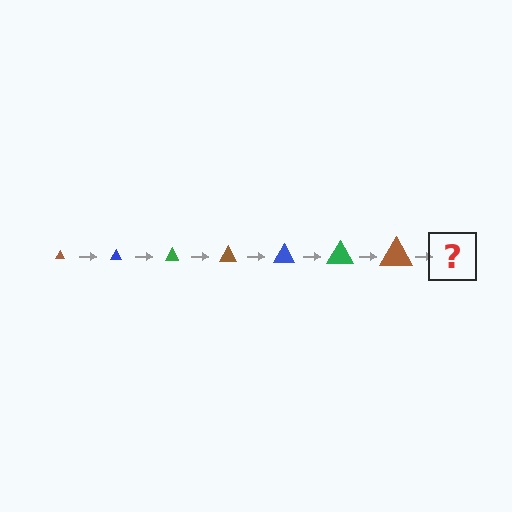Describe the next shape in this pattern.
It should be a blue triangle, larger than the previous one.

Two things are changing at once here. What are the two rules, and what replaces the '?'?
The two rules are that the triangle grows larger each step and the color cycles through brown, blue, and green. The '?' should be a blue triangle, larger than the previous one.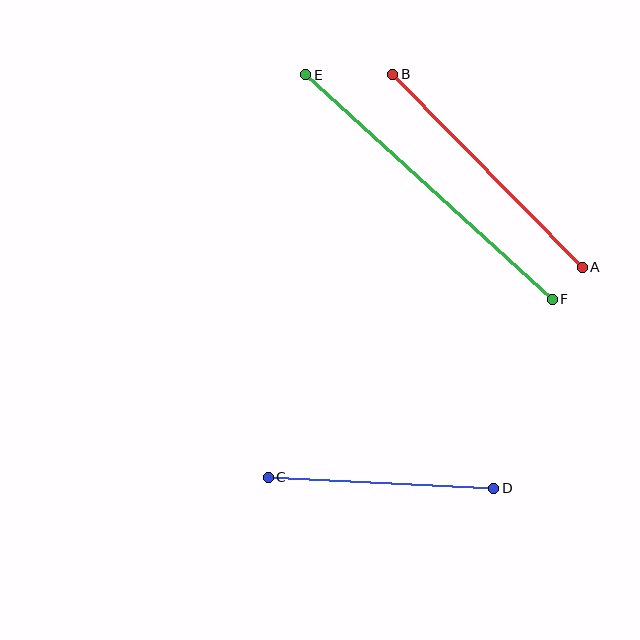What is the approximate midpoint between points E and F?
The midpoint is at approximately (429, 187) pixels.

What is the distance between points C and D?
The distance is approximately 226 pixels.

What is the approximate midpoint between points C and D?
The midpoint is at approximately (381, 483) pixels.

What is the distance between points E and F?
The distance is approximately 333 pixels.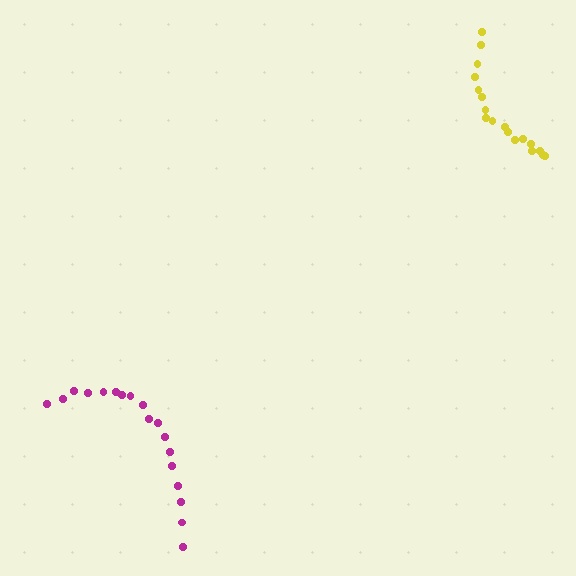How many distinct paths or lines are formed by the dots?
There are 2 distinct paths.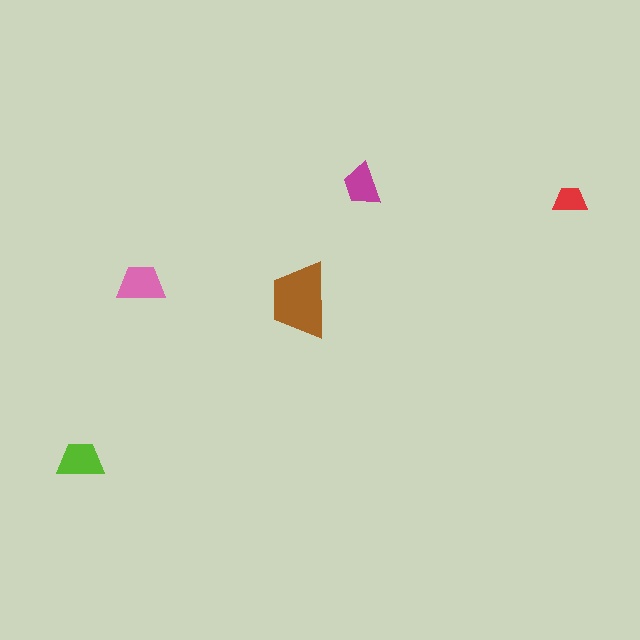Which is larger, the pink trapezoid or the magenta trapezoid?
The pink one.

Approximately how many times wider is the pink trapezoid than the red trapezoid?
About 1.5 times wider.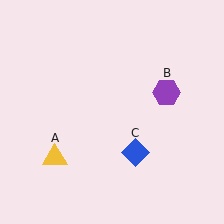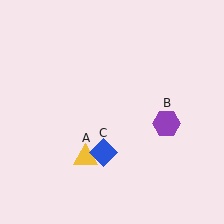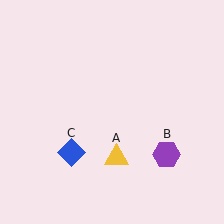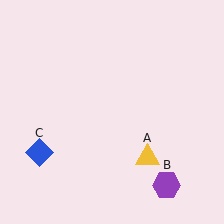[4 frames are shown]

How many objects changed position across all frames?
3 objects changed position: yellow triangle (object A), purple hexagon (object B), blue diamond (object C).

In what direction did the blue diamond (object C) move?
The blue diamond (object C) moved left.